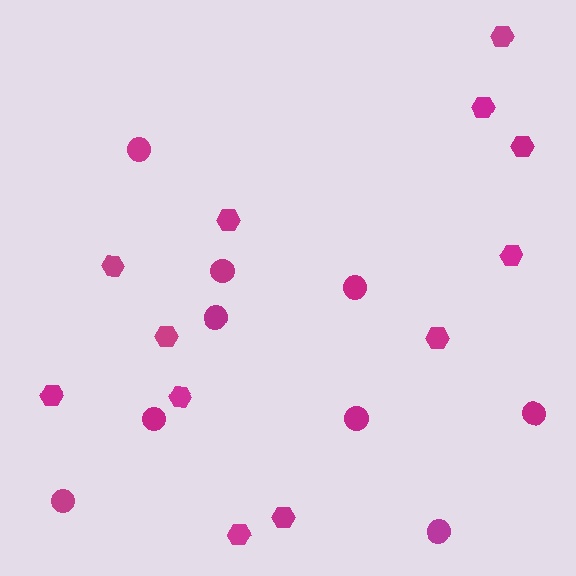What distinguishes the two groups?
There are 2 groups: one group of circles (9) and one group of hexagons (12).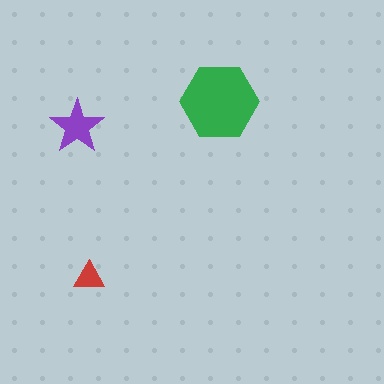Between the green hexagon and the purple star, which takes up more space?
The green hexagon.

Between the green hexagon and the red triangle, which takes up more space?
The green hexagon.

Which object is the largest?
The green hexagon.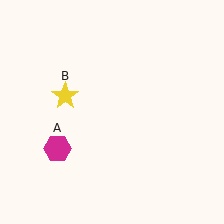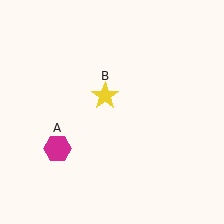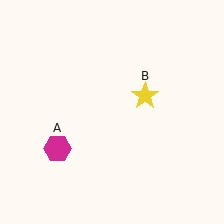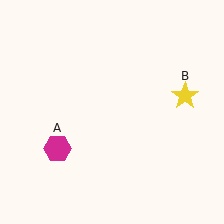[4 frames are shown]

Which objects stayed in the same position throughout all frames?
Magenta hexagon (object A) remained stationary.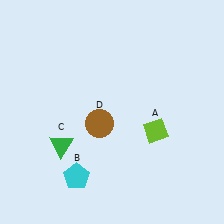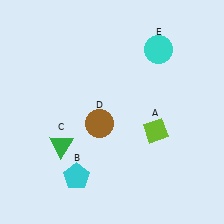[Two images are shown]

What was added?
A cyan circle (E) was added in Image 2.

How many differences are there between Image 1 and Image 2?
There is 1 difference between the two images.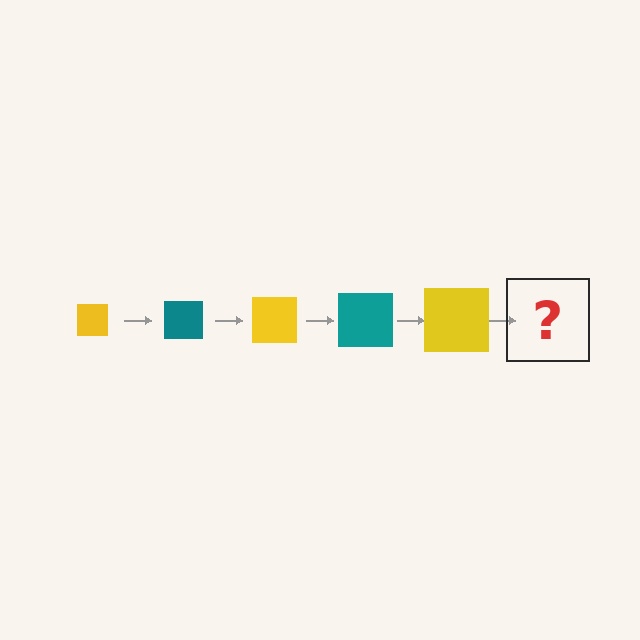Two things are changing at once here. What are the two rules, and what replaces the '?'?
The two rules are that the square grows larger each step and the color cycles through yellow and teal. The '?' should be a teal square, larger than the previous one.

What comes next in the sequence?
The next element should be a teal square, larger than the previous one.